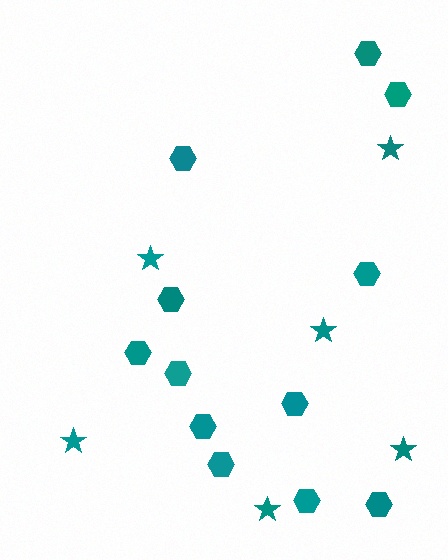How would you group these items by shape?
There are 2 groups: one group of stars (6) and one group of hexagons (12).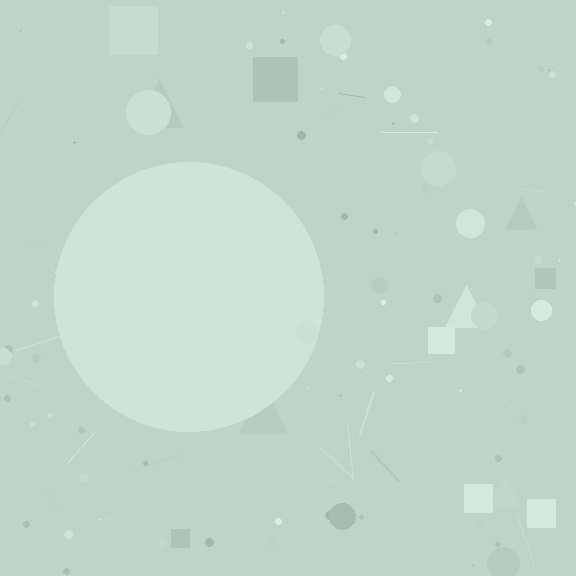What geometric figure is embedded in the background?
A circle is embedded in the background.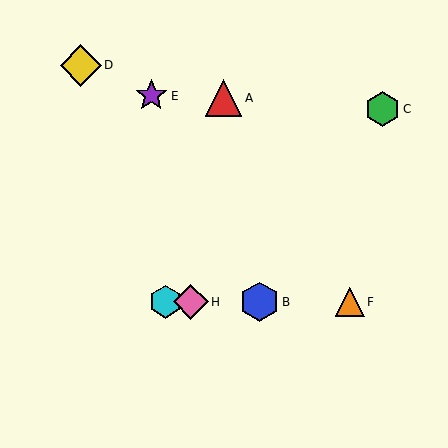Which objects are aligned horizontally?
Objects B, F, G, H are aligned horizontally.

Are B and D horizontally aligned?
No, B is at y≈302 and D is at y≈65.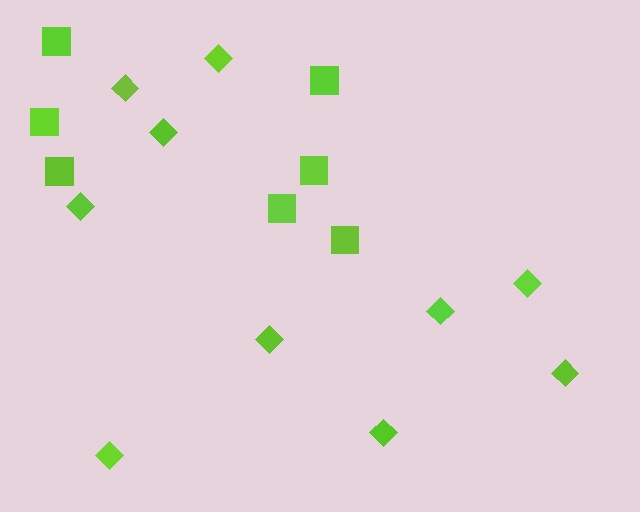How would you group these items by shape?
There are 2 groups: one group of diamonds (10) and one group of squares (7).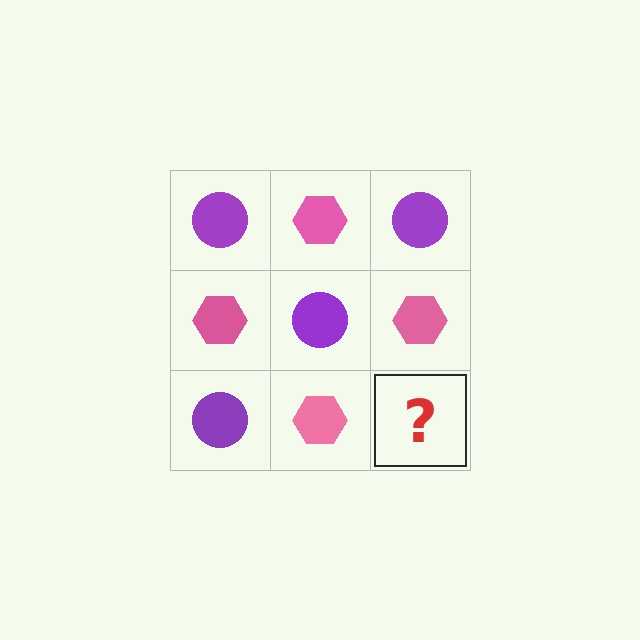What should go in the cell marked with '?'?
The missing cell should contain a purple circle.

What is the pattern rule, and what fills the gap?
The rule is that it alternates purple circle and pink hexagon in a checkerboard pattern. The gap should be filled with a purple circle.